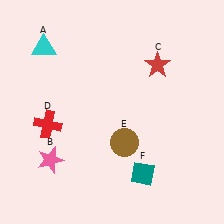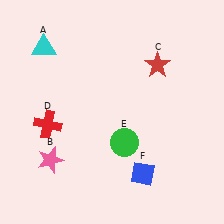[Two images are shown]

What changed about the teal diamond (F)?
In Image 1, F is teal. In Image 2, it changed to blue.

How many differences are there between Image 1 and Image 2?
There are 2 differences between the two images.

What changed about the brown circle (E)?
In Image 1, E is brown. In Image 2, it changed to green.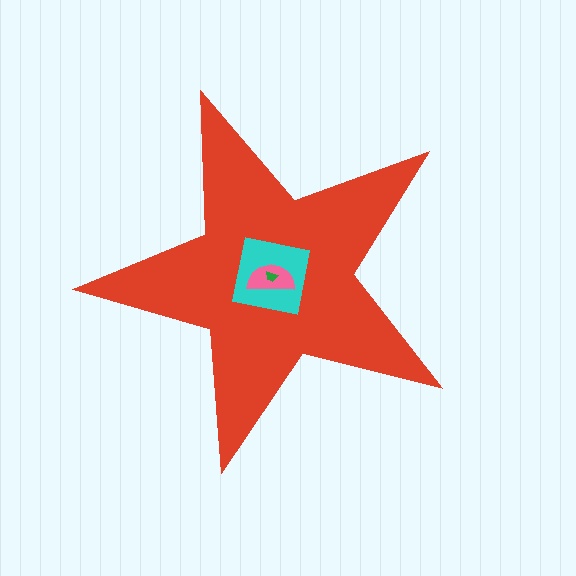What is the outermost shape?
The red star.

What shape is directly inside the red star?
The cyan square.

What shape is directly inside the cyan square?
The pink semicircle.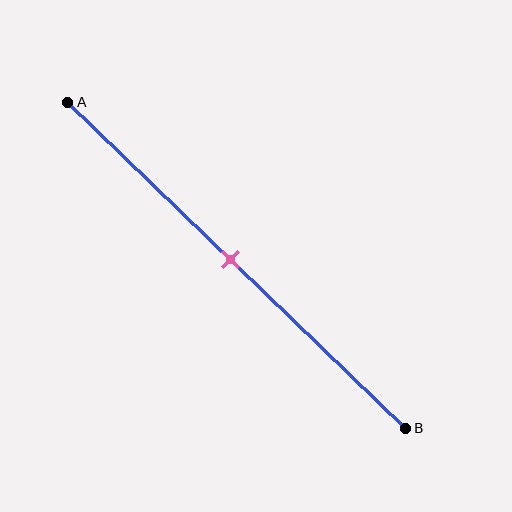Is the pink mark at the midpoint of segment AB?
Yes, the mark is approximately at the midpoint.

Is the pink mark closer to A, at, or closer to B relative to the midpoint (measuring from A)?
The pink mark is approximately at the midpoint of segment AB.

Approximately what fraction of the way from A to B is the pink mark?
The pink mark is approximately 50% of the way from A to B.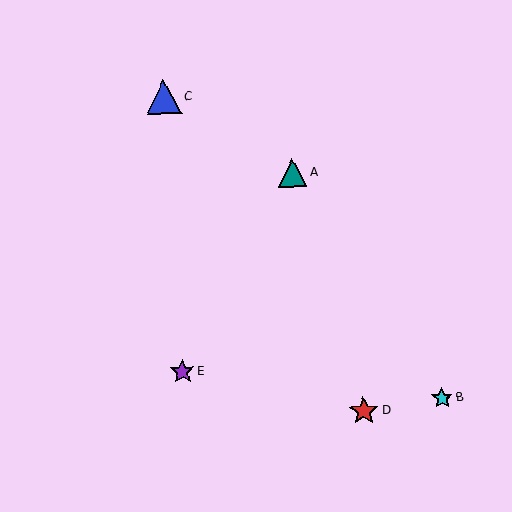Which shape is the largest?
The blue triangle (labeled C) is the largest.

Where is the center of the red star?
The center of the red star is at (364, 411).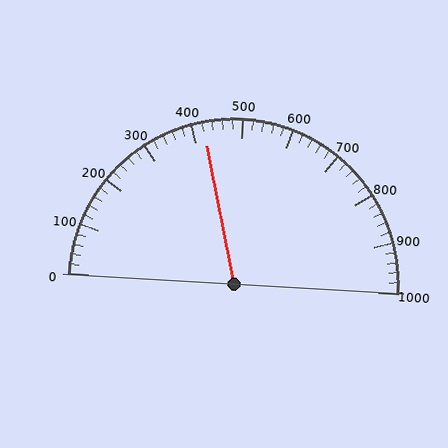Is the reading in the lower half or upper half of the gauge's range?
The reading is in the lower half of the range (0 to 1000).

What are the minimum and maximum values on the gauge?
The gauge ranges from 0 to 1000.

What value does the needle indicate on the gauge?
The needle indicates approximately 420.